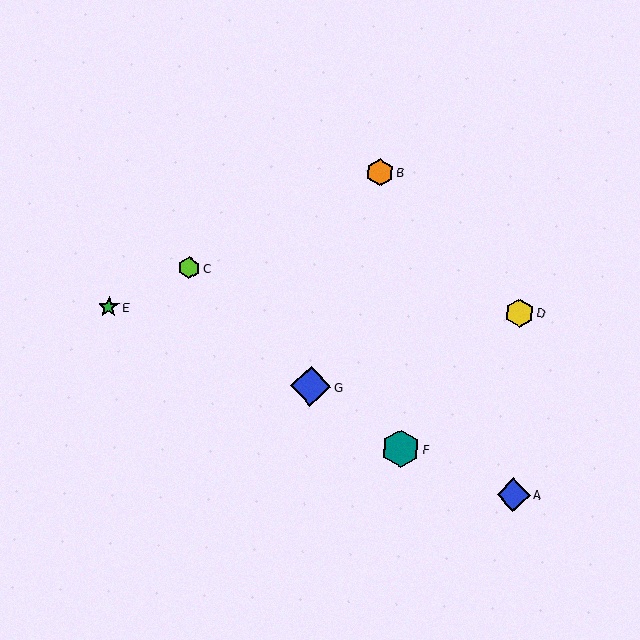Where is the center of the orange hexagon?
The center of the orange hexagon is at (380, 173).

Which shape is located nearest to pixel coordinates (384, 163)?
The orange hexagon (labeled B) at (380, 173) is nearest to that location.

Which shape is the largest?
The blue diamond (labeled G) is the largest.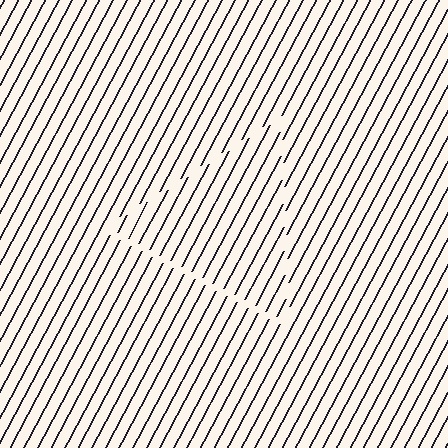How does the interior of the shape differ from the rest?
The interior of the shape contains the same grating, shifted by half a period — the contour is defined by the phase discontinuity where line-ends from the inner and outer gratings abut.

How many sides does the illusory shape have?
3 sides — the line-ends trace a triangle.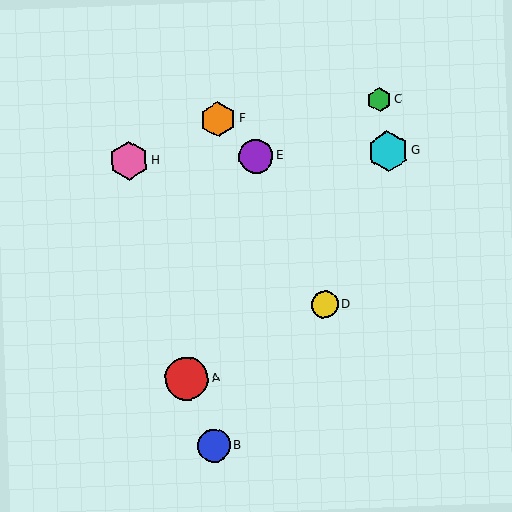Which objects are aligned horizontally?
Objects E, G, H are aligned horizontally.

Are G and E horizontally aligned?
Yes, both are at y≈151.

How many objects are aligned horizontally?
3 objects (E, G, H) are aligned horizontally.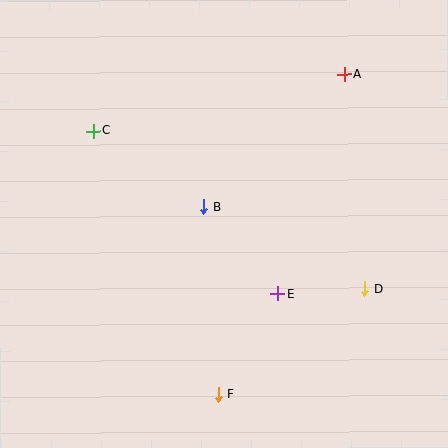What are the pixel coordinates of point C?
Point C is at (93, 131).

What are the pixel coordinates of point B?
Point B is at (204, 207).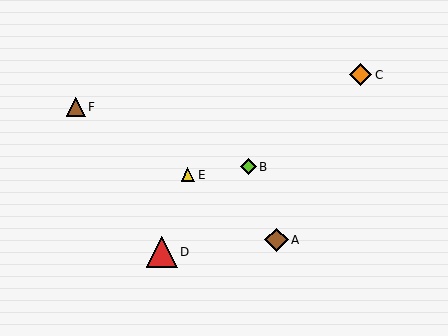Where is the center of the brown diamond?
The center of the brown diamond is at (277, 240).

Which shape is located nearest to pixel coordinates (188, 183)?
The yellow triangle (labeled E) at (188, 175) is nearest to that location.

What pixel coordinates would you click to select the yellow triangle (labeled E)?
Click at (188, 175) to select the yellow triangle E.